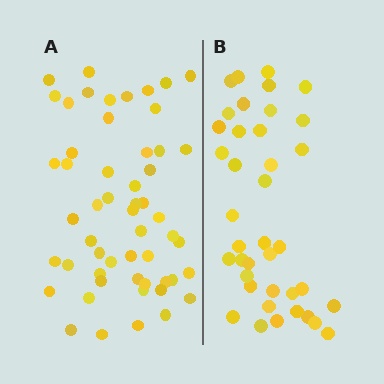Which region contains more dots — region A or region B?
Region A (the left region) has more dots.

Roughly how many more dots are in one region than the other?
Region A has approximately 15 more dots than region B.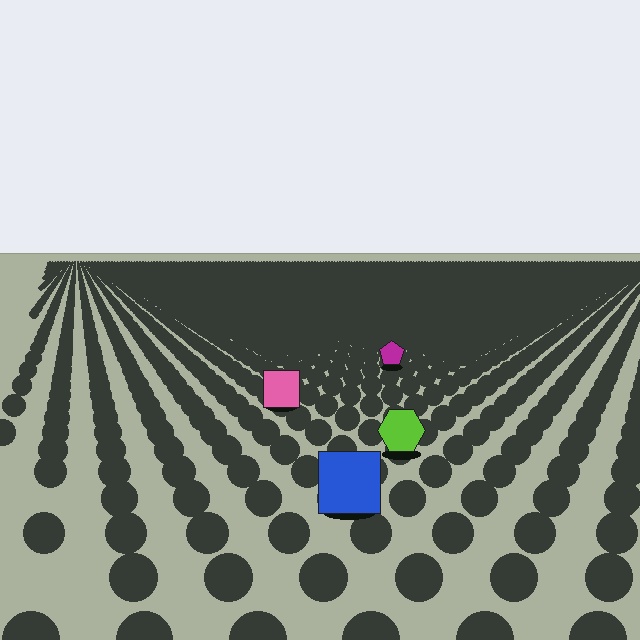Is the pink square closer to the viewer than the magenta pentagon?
Yes. The pink square is closer — you can tell from the texture gradient: the ground texture is coarser near it.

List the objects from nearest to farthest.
From nearest to farthest: the blue square, the lime hexagon, the pink square, the magenta pentagon.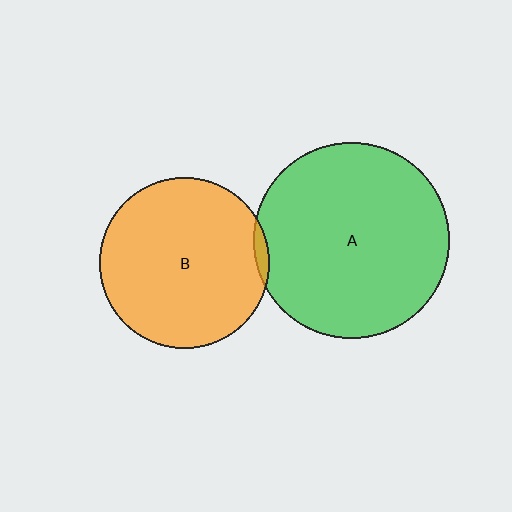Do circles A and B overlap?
Yes.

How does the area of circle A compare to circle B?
Approximately 1.3 times.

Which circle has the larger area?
Circle A (green).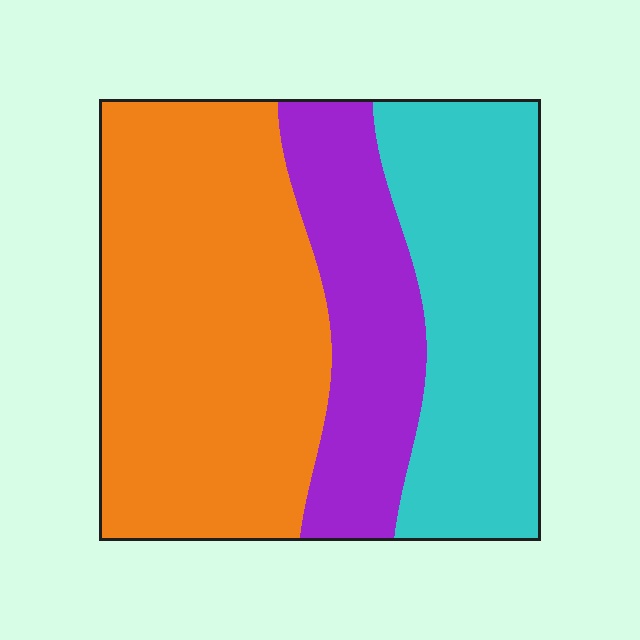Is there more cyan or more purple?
Cyan.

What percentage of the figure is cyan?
Cyan covers 31% of the figure.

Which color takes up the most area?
Orange, at roughly 50%.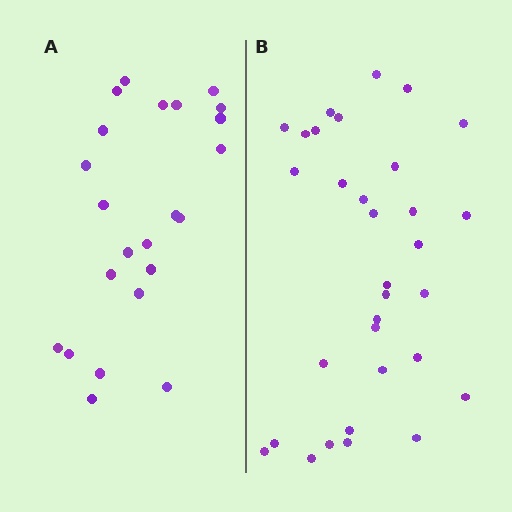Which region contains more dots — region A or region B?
Region B (the right region) has more dots.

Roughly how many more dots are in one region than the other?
Region B has roughly 8 or so more dots than region A.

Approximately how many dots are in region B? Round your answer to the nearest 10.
About 30 dots. (The exact count is 32, which rounds to 30.)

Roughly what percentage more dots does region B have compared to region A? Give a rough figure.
About 40% more.